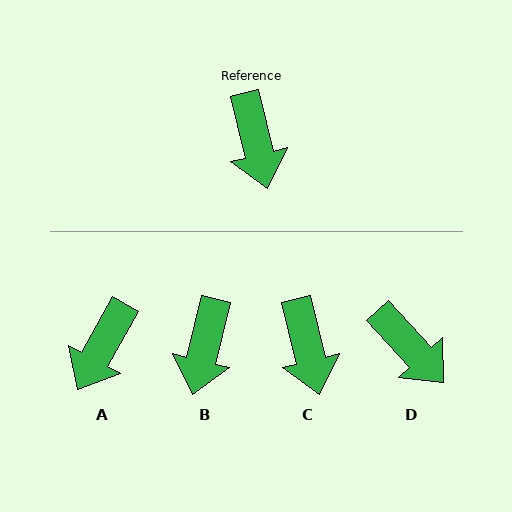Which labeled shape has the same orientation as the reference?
C.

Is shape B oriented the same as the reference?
No, it is off by about 27 degrees.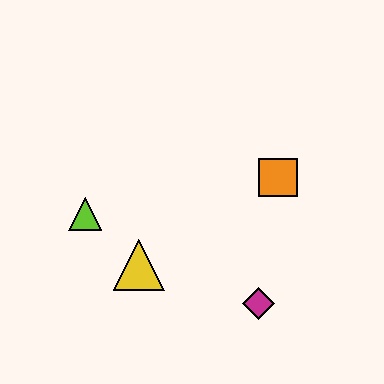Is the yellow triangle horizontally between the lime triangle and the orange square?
Yes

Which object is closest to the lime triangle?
The yellow triangle is closest to the lime triangle.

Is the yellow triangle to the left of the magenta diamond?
Yes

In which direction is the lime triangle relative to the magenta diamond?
The lime triangle is to the left of the magenta diamond.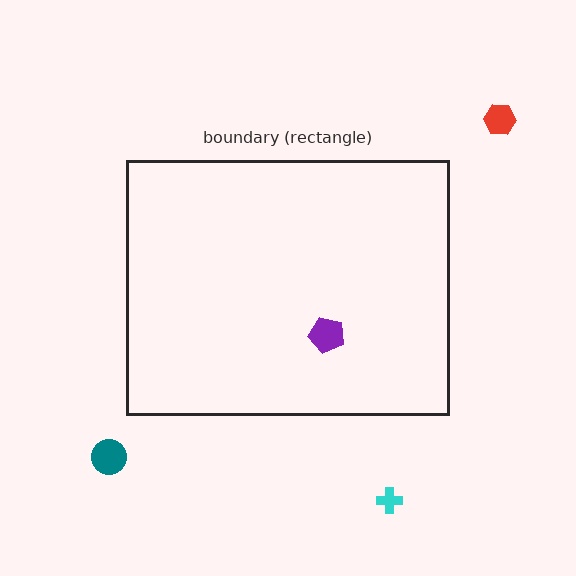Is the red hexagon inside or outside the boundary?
Outside.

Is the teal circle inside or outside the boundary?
Outside.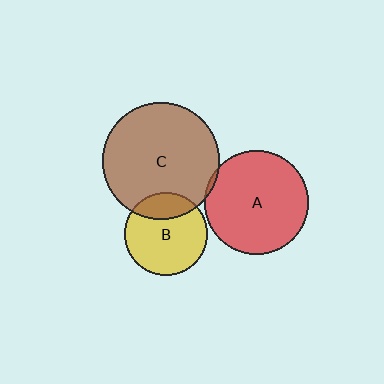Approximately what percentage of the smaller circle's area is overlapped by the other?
Approximately 5%.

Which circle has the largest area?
Circle C (brown).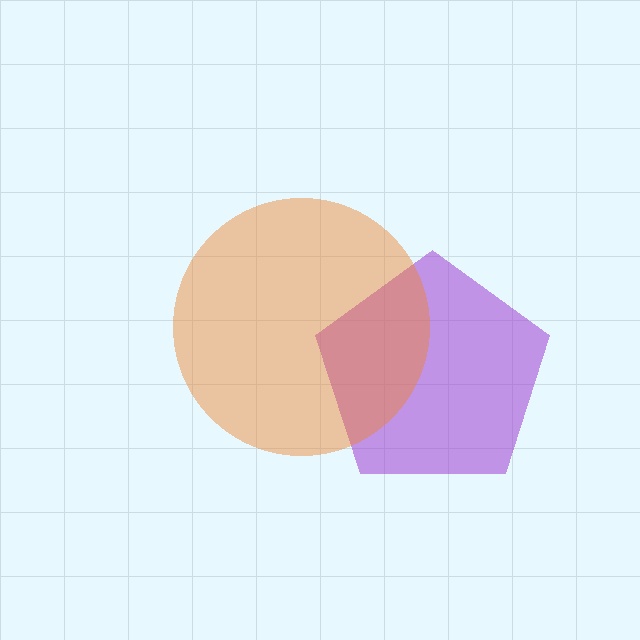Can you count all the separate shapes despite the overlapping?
Yes, there are 2 separate shapes.